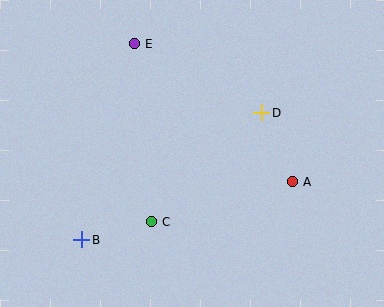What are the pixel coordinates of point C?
Point C is at (152, 222).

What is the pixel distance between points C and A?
The distance between C and A is 146 pixels.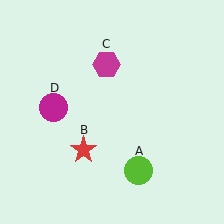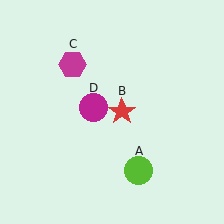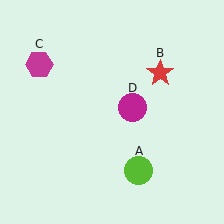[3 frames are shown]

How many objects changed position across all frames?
3 objects changed position: red star (object B), magenta hexagon (object C), magenta circle (object D).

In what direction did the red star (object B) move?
The red star (object B) moved up and to the right.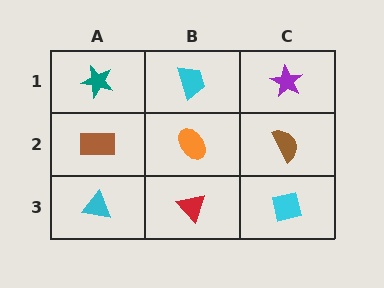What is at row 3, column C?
A cyan square.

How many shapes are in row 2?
3 shapes.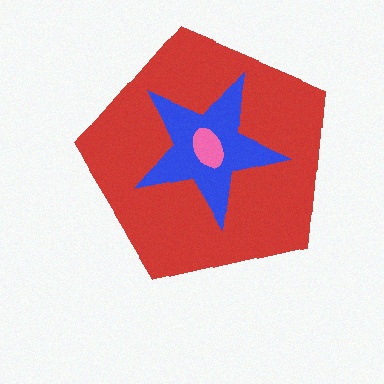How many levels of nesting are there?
3.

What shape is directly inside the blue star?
The pink ellipse.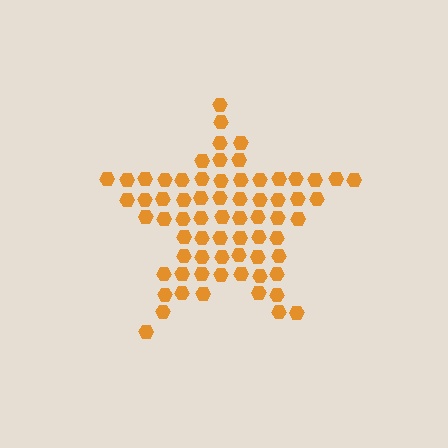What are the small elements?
The small elements are hexagons.